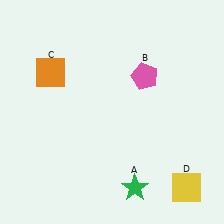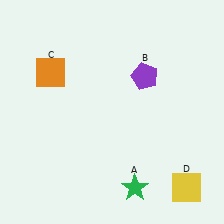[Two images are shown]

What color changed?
The pentagon (B) changed from pink in Image 1 to purple in Image 2.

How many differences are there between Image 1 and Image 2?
There is 1 difference between the two images.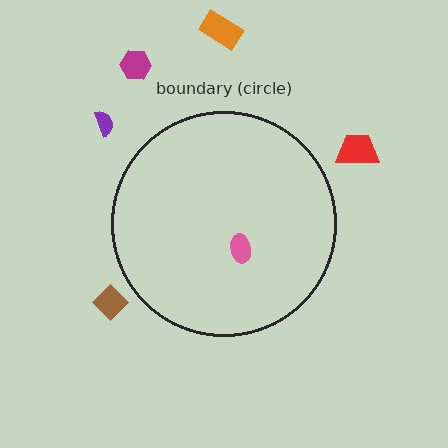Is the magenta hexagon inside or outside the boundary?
Outside.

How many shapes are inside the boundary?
1 inside, 5 outside.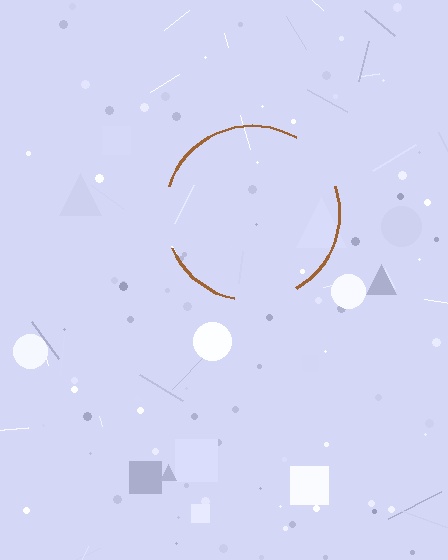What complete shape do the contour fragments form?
The contour fragments form a circle.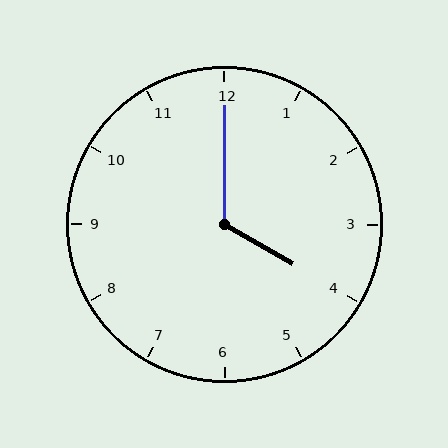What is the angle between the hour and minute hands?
Approximately 120 degrees.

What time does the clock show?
4:00.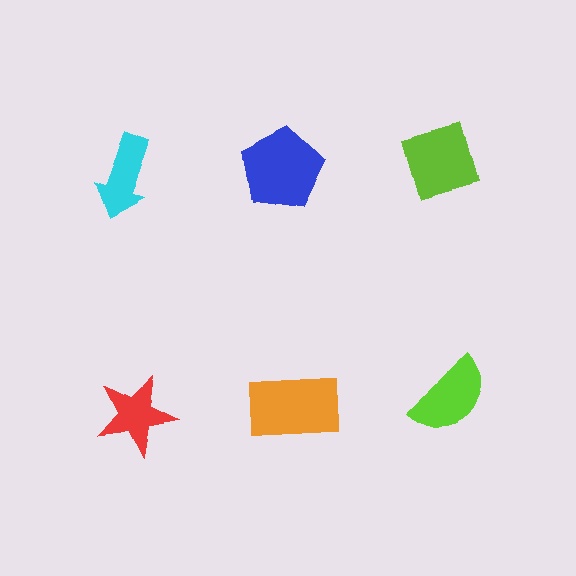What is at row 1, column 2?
A blue pentagon.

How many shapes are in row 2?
3 shapes.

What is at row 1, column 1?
A cyan arrow.